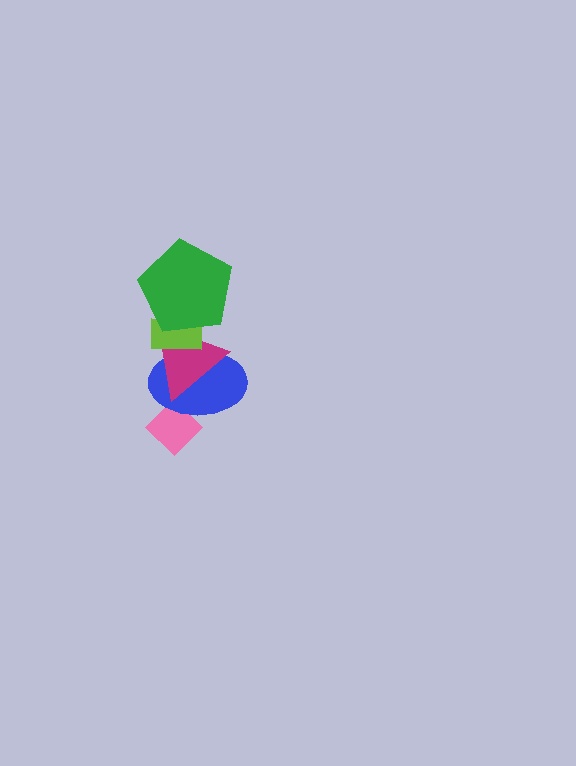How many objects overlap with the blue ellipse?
3 objects overlap with the blue ellipse.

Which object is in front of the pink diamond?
The blue ellipse is in front of the pink diamond.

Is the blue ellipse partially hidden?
Yes, it is partially covered by another shape.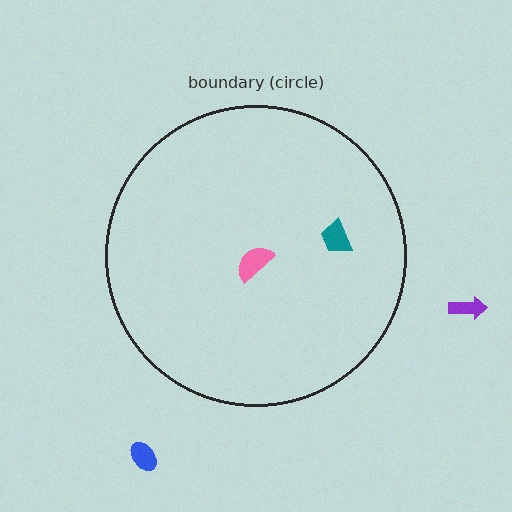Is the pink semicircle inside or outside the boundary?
Inside.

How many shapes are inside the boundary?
2 inside, 2 outside.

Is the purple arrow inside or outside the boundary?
Outside.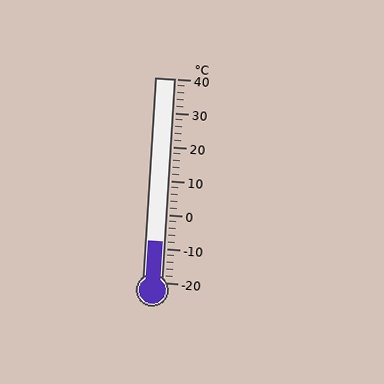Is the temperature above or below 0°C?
The temperature is below 0°C.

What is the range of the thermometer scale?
The thermometer scale ranges from -20°C to 40°C.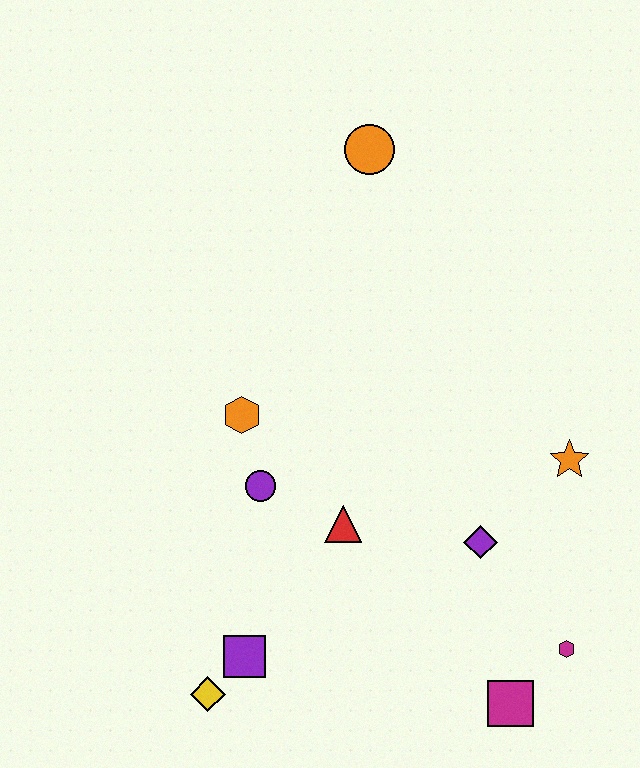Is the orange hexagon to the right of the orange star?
No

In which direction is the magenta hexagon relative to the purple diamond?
The magenta hexagon is below the purple diamond.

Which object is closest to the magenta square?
The magenta hexagon is closest to the magenta square.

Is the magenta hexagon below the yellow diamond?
No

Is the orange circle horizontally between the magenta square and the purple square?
Yes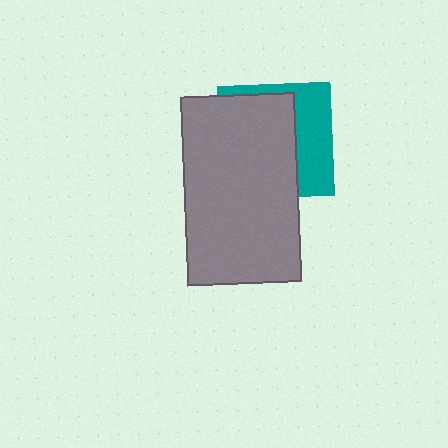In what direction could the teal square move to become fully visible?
The teal square could move right. That would shift it out from behind the gray rectangle entirely.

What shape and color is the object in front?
The object in front is a gray rectangle.